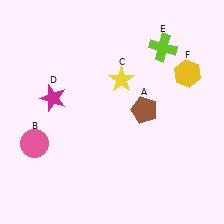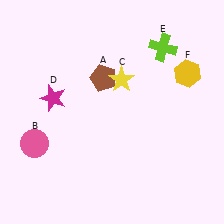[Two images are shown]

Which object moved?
The brown pentagon (A) moved left.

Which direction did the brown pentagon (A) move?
The brown pentagon (A) moved left.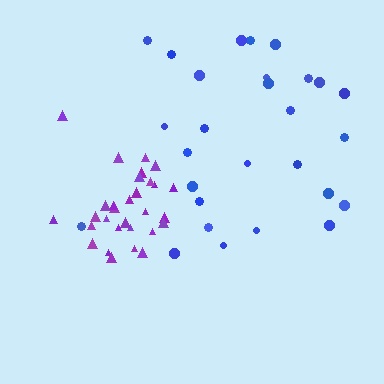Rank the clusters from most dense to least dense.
purple, blue.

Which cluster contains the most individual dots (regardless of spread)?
Purple (30).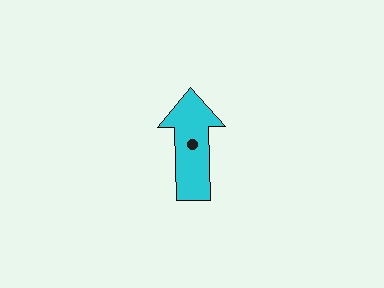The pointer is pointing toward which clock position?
Roughly 12 o'clock.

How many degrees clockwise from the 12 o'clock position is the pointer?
Approximately 359 degrees.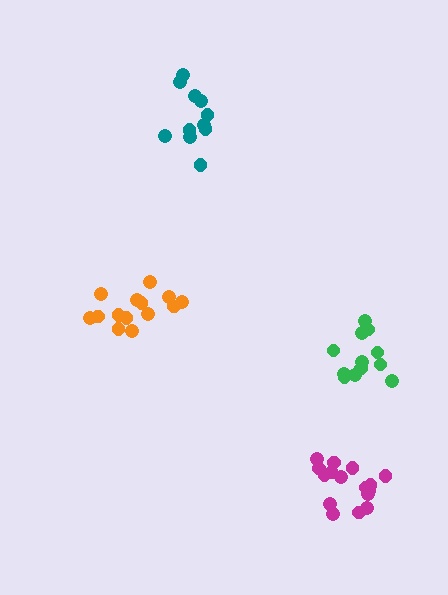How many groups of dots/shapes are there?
There are 4 groups.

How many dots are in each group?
Group 1: 11 dots, Group 2: 12 dots, Group 3: 16 dots, Group 4: 14 dots (53 total).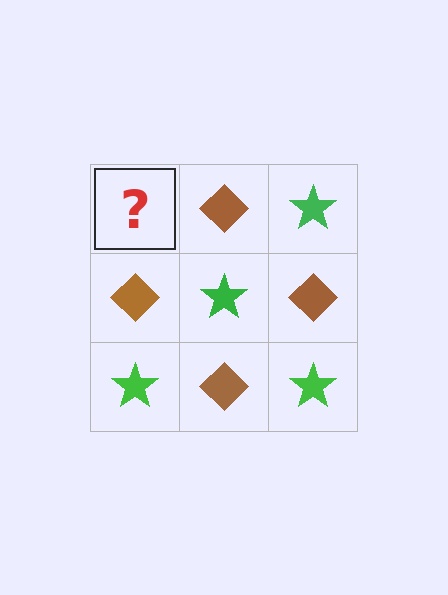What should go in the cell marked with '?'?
The missing cell should contain a green star.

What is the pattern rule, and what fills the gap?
The rule is that it alternates green star and brown diamond in a checkerboard pattern. The gap should be filled with a green star.